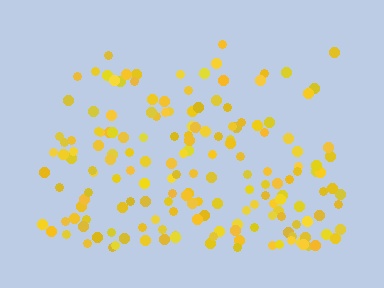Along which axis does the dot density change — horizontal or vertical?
Vertical.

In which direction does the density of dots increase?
From top to bottom, with the bottom side densest.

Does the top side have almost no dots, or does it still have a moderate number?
Still a moderate number, just noticeably fewer than the bottom.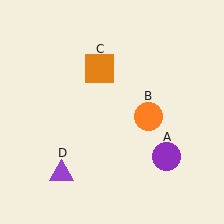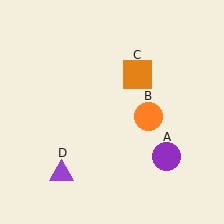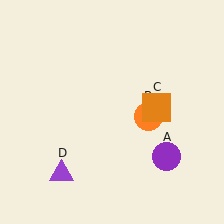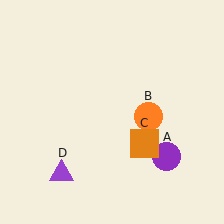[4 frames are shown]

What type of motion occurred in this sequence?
The orange square (object C) rotated clockwise around the center of the scene.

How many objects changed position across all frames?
1 object changed position: orange square (object C).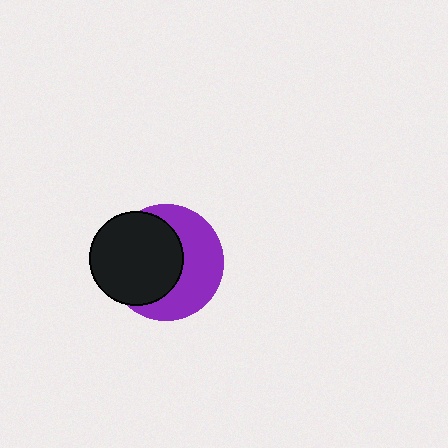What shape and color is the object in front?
The object in front is a black circle.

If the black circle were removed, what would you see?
You would see the complete purple circle.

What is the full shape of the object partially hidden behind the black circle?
The partially hidden object is a purple circle.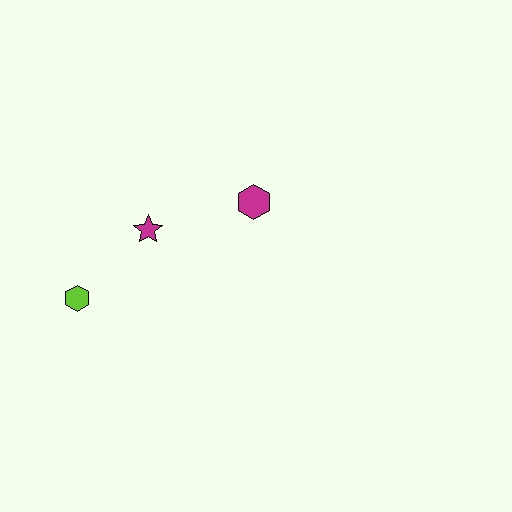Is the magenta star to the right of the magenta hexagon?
No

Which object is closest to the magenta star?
The lime hexagon is closest to the magenta star.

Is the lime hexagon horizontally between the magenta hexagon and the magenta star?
No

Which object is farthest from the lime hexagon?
The magenta hexagon is farthest from the lime hexagon.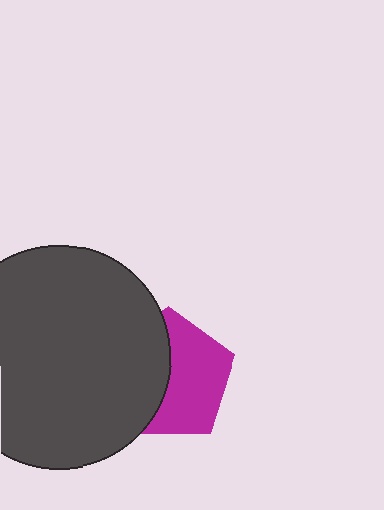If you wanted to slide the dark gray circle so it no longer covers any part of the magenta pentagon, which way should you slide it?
Slide it left — that is the most direct way to separate the two shapes.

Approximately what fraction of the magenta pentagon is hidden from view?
Roughly 45% of the magenta pentagon is hidden behind the dark gray circle.